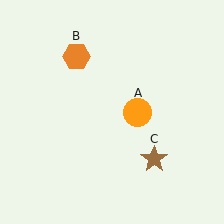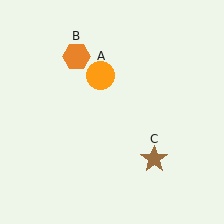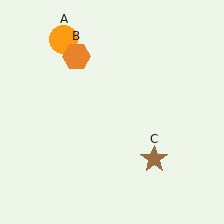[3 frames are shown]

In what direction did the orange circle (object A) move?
The orange circle (object A) moved up and to the left.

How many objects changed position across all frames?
1 object changed position: orange circle (object A).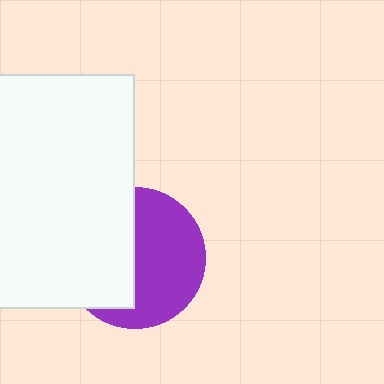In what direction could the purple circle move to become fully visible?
The purple circle could move right. That would shift it out from behind the white rectangle entirely.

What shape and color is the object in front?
The object in front is a white rectangle.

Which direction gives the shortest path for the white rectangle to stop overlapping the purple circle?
Moving left gives the shortest separation.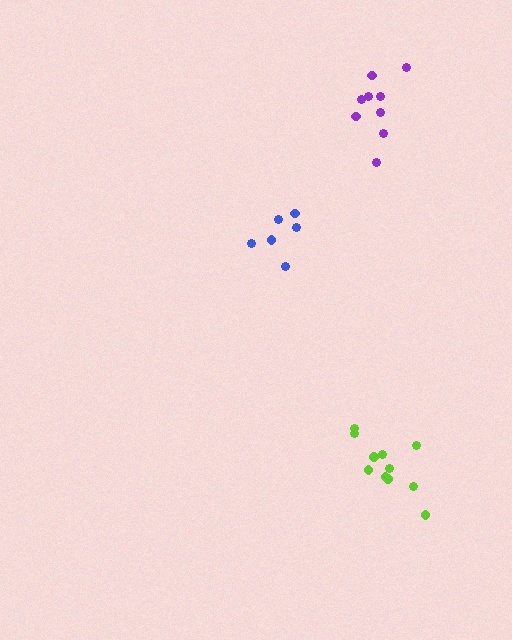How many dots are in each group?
Group 1: 9 dots, Group 2: 6 dots, Group 3: 11 dots (26 total).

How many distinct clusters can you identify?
There are 3 distinct clusters.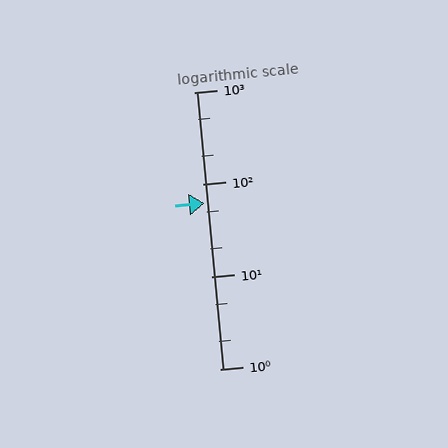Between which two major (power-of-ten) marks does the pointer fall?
The pointer is between 10 and 100.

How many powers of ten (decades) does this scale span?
The scale spans 3 decades, from 1 to 1000.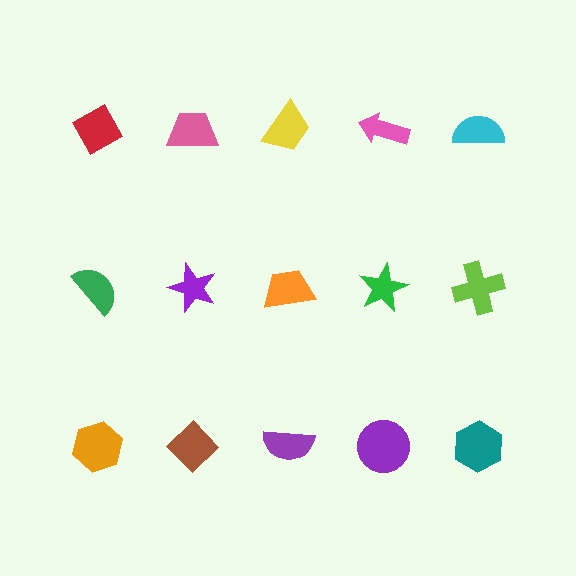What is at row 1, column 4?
A pink arrow.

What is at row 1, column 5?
A cyan semicircle.